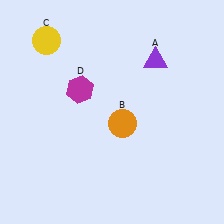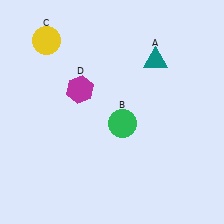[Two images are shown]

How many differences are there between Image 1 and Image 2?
There are 2 differences between the two images.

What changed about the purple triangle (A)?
In Image 1, A is purple. In Image 2, it changed to teal.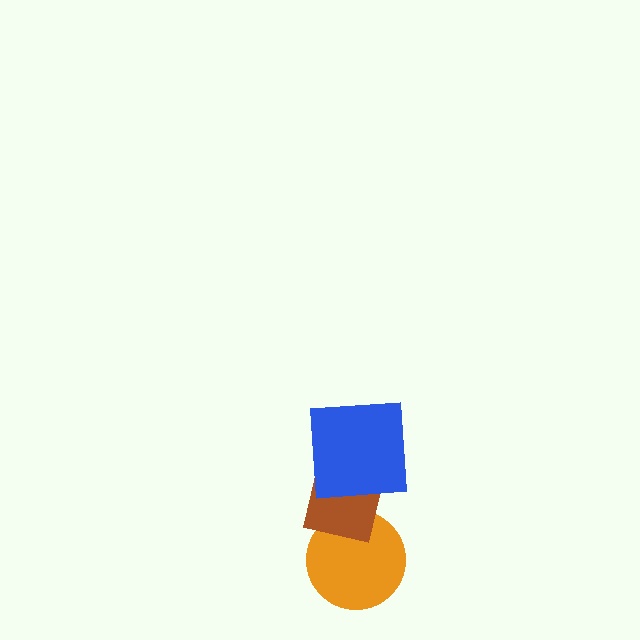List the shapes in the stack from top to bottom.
From top to bottom: the blue square, the brown square, the orange circle.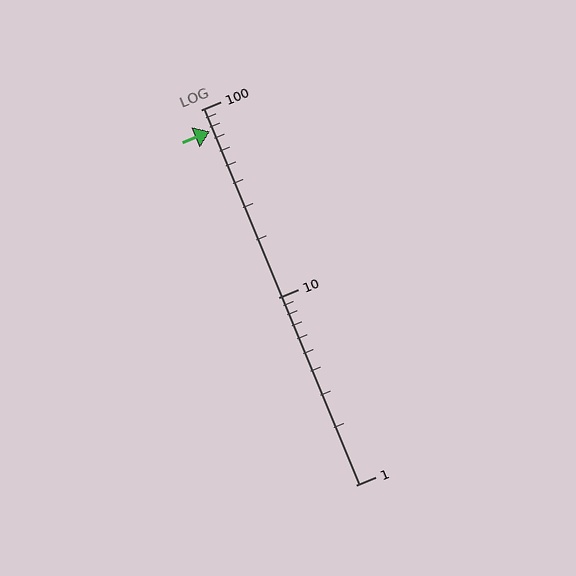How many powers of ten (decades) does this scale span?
The scale spans 2 decades, from 1 to 100.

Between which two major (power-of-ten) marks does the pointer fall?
The pointer is between 10 and 100.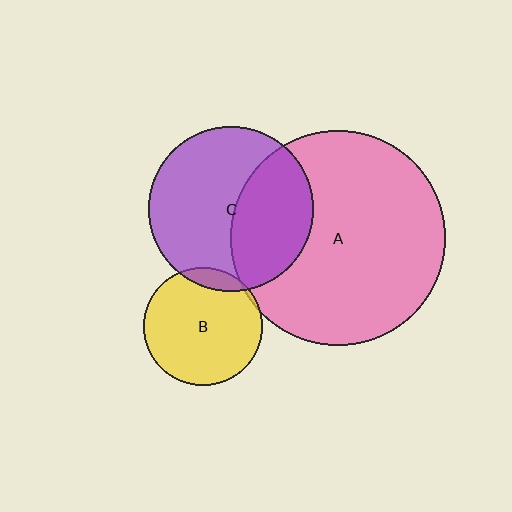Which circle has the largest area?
Circle A (pink).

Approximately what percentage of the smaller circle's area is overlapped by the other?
Approximately 5%.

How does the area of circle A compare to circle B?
Approximately 3.3 times.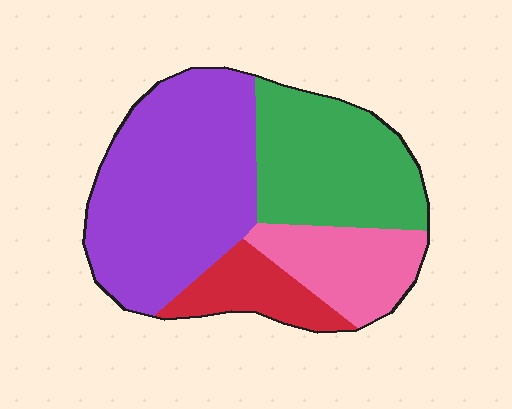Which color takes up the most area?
Purple, at roughly 45%.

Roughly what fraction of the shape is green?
Green covers 28% of the shape.